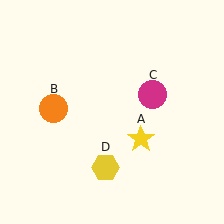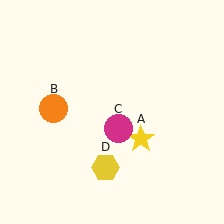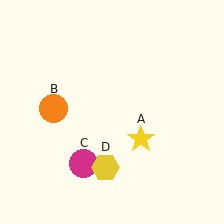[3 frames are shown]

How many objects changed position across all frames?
1 object changed position: magenta circle (object C).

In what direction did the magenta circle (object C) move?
The magenta circle (object C) moved down and to the left.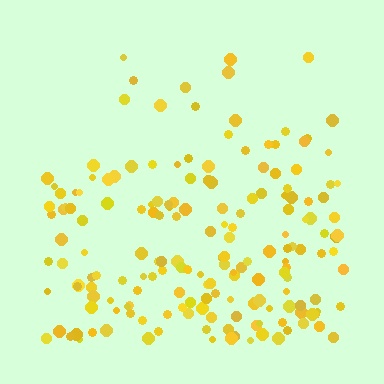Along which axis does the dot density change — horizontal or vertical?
Vertical.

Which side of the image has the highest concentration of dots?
The bottom.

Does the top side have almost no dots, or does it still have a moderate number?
Still a moderate number, just noticeably fewer than the bottom.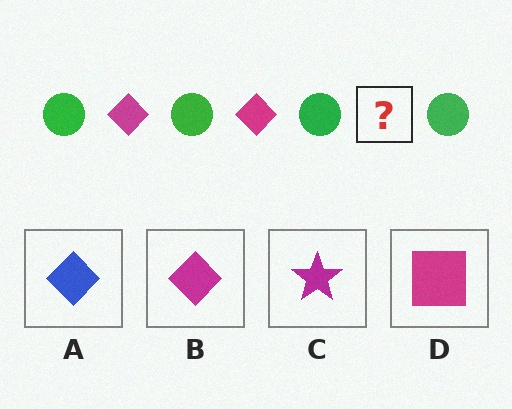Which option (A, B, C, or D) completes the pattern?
B.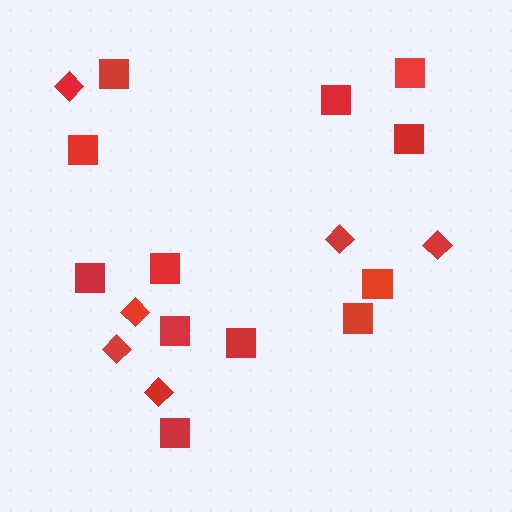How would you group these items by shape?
There are 2 groups: one group of diamonds (6) and one group of squares (12).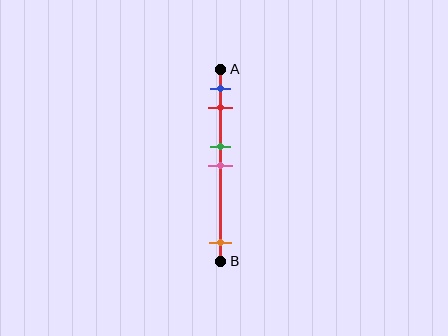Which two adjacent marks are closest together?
The green and pink marks are the closest adjacent pair.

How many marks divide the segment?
There are 5 marks dividing the segment.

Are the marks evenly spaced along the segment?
No, the marks are not evenly spaced.